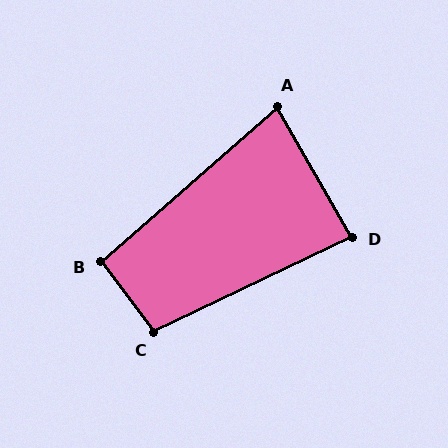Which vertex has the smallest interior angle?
A, at approximately 78 degrees.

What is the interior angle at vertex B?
Approximately 94 degrees (approximately right).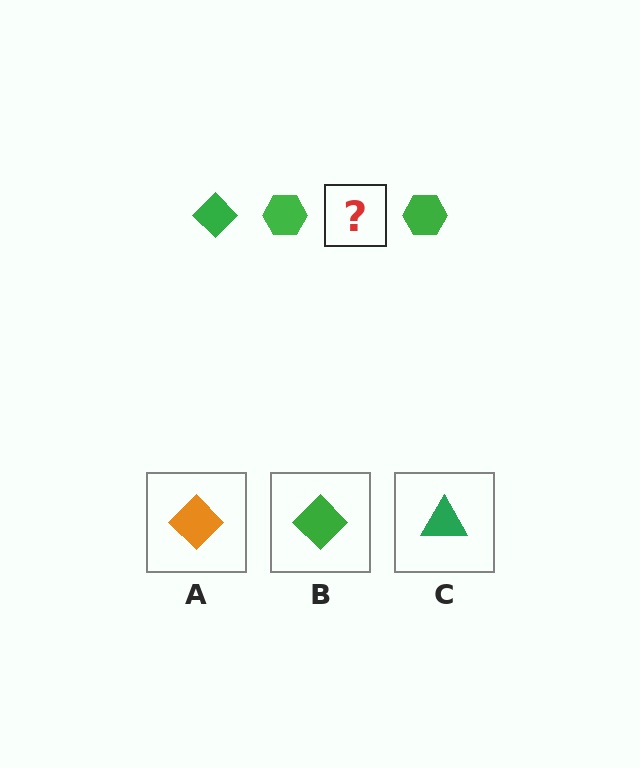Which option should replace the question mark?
Option B.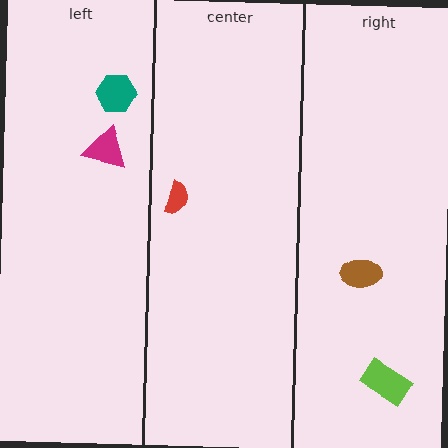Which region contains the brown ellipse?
The right region.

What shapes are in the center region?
The red semicircle.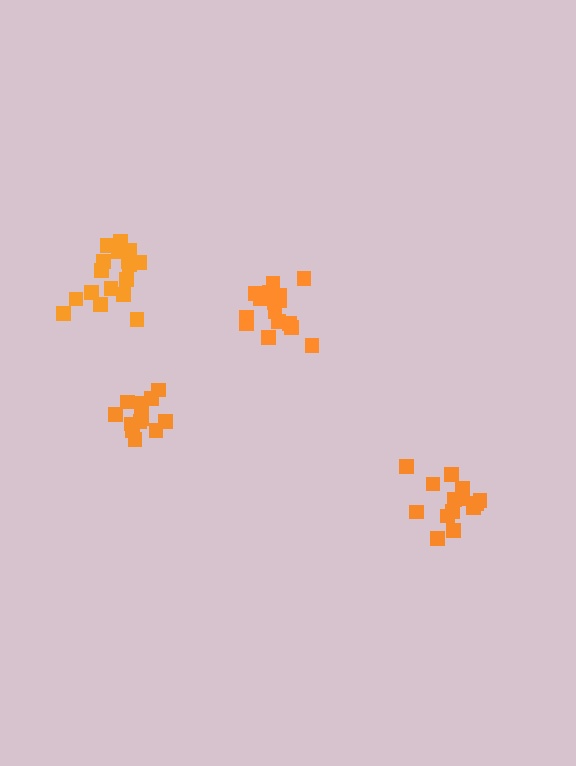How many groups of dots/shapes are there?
There are 4 groups.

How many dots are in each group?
Group 1: 14 dots, Group 2: 17 dots, Group 3: 16 dots, Group 4: 12 dots (59 total).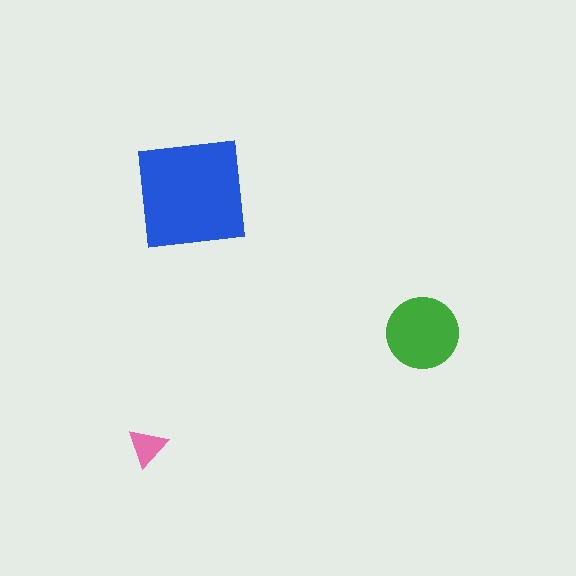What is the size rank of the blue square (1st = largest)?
1st.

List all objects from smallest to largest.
The pink triangle, the green circle, the blue square.